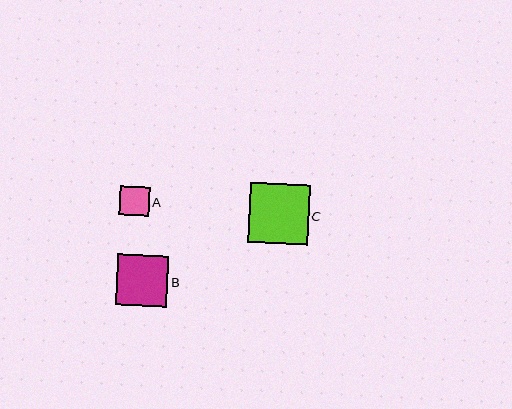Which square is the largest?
Square C is the largest with a size of approximately 60 pixels.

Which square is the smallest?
Square A is the smallest with a size of approximately 30 pixels.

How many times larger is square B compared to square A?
Square B is approximately 1.7 times the size of square A.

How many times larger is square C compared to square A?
Square C is approximately 2.0 times the size of square A.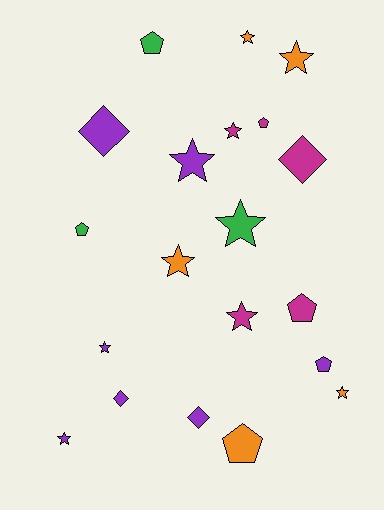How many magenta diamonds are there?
There is 1 magenta diamond.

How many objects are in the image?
There are 20 objects.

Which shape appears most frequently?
Star, with 10 objects.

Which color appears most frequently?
Purple, with 7 objects.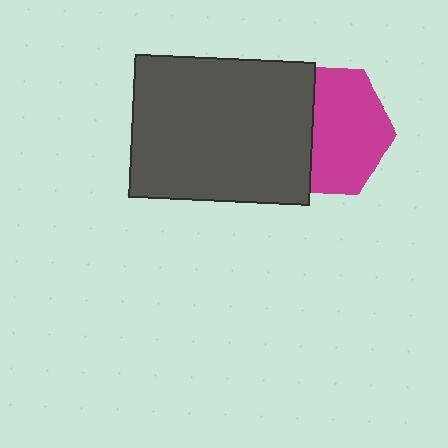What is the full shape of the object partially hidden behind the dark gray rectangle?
The partially hidden object is a magenta hexagon.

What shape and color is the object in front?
The object in front is a dark gray rectangle.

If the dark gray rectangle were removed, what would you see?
You would see the complete magenta hexagon.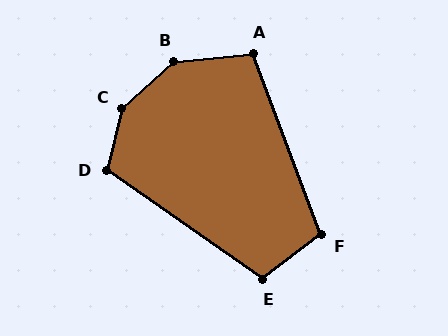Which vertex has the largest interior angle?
C, at approximately 147 degrees.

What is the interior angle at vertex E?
Approximately 108 degrees (obtuse).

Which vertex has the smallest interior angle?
A, at approximately 105 degrees.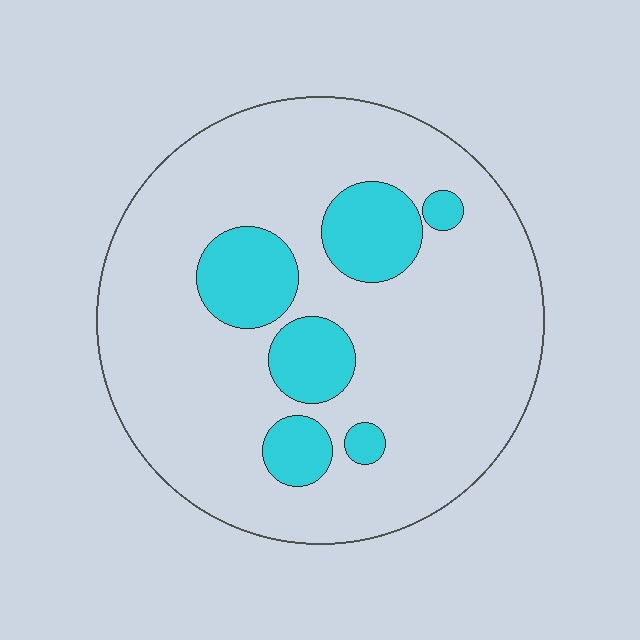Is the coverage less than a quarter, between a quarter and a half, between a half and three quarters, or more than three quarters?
Less than a quarter.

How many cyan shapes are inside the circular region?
6.